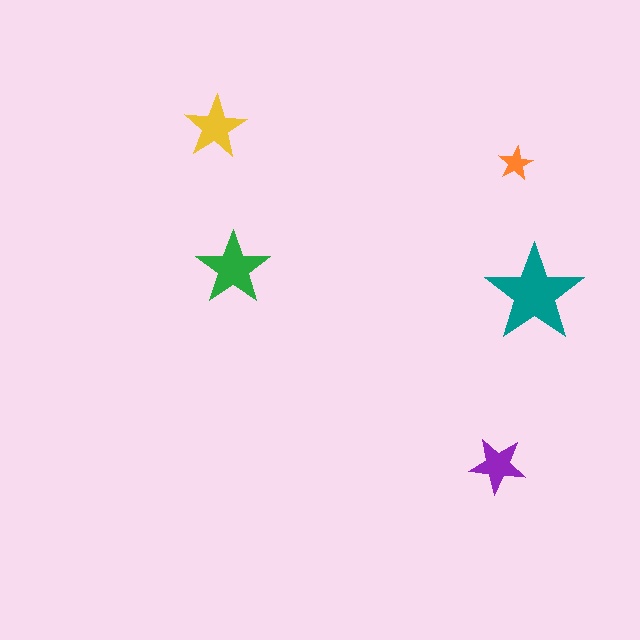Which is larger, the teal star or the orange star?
The teal one.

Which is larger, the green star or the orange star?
The green one.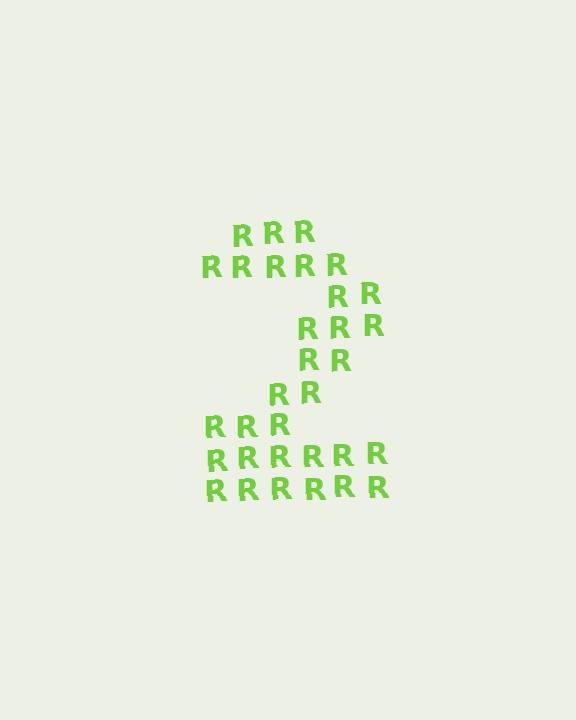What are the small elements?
The small elements are letter R's.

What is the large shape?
The large shape is the digit 2.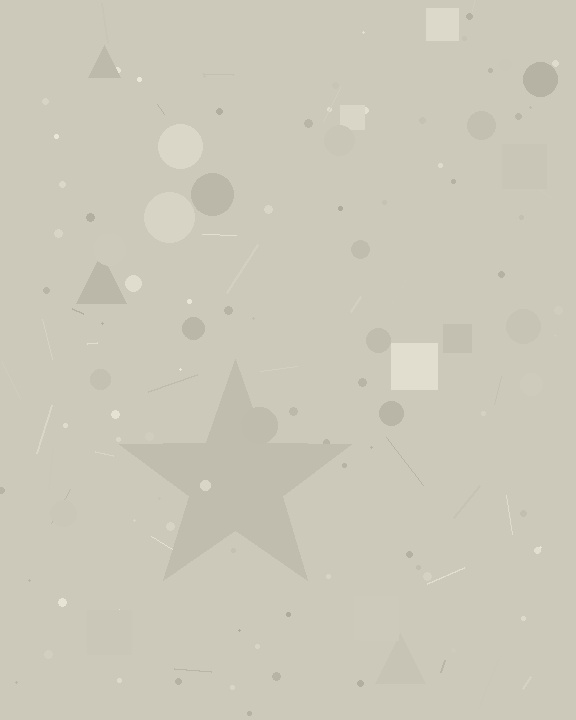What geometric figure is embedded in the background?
A star is embedded in the background.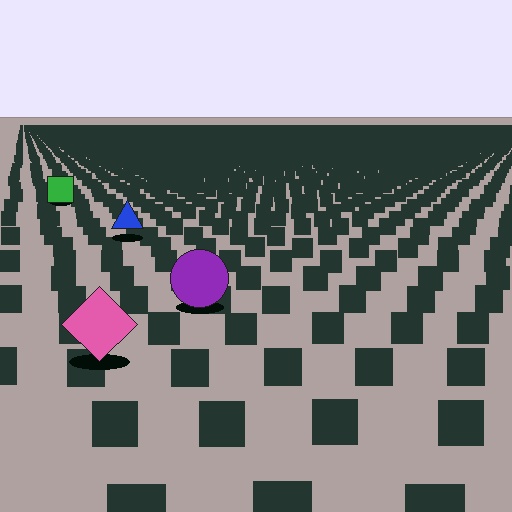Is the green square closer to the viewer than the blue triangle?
No. The blue triangle is closer — you can tell from the texture gradient: the ground texture is coarser near it.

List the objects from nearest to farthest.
From nearest to farthest: the pink diamond, the purple circle, the blue triangle, the green square.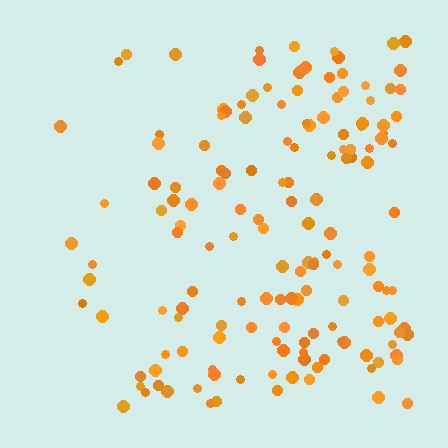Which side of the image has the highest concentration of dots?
The right.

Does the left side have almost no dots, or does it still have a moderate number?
Still a moderate number, just noticeably fewer than the right.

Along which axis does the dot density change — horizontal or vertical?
Horizontal.